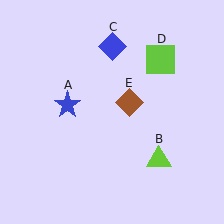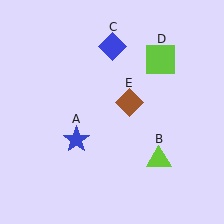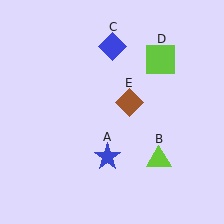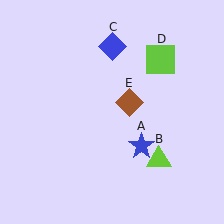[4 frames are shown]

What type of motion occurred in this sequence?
The blue star (object A) rotated counterclockwise around the center of the scene.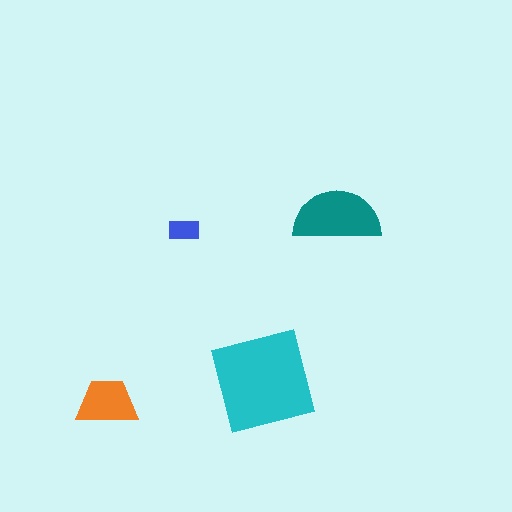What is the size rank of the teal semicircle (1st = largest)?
2nd.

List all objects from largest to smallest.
The cyan square, the teal semicircle, the orange trapezoid, the blue rectangle.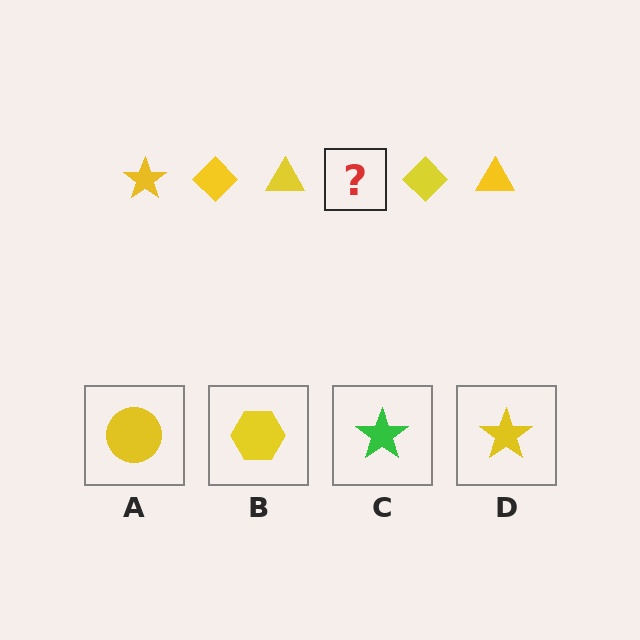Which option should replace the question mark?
Option D.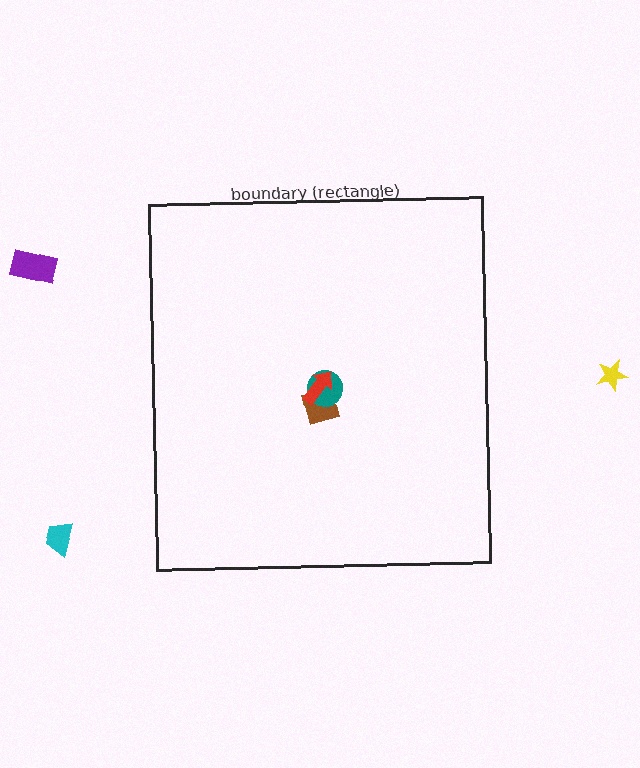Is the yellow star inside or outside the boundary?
Outside.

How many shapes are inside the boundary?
3 inside, 3 outside.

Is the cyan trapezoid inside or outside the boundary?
Outside.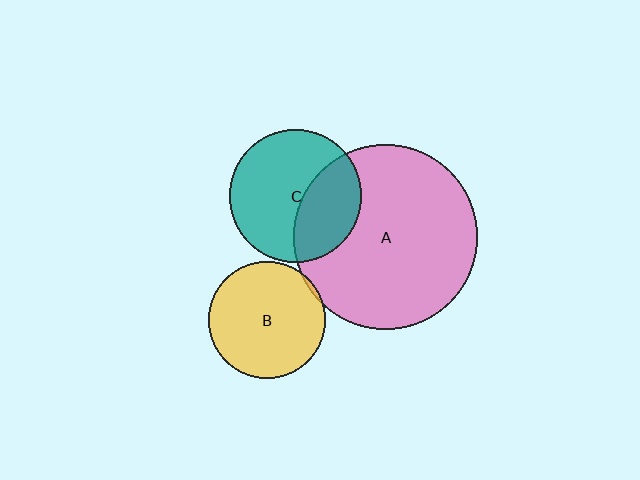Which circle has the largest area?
Circle A (pink).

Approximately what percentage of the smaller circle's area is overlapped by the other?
Approximately 5%.